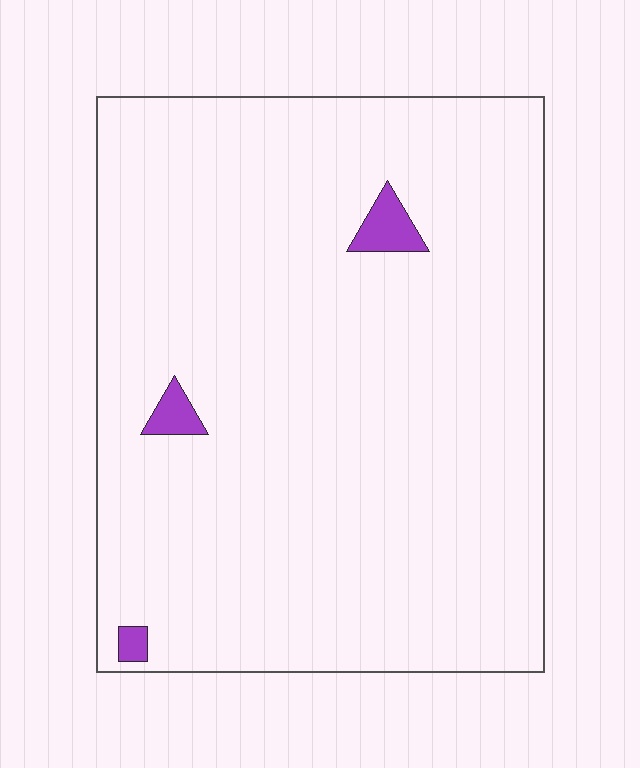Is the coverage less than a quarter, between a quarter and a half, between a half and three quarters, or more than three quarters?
Less than a quarter.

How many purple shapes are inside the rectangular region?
3.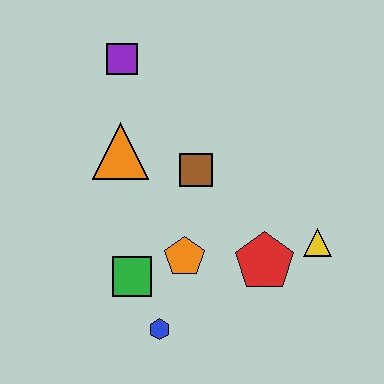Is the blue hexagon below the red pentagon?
Yes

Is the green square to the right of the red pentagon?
No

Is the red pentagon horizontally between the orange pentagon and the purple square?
No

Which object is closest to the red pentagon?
The yellow triangle is closest to the red pentagon.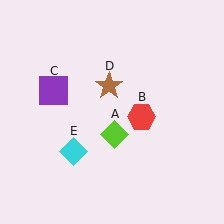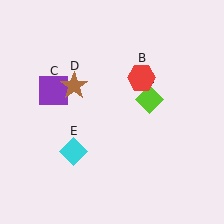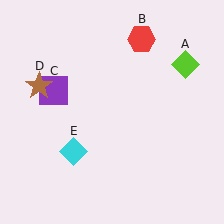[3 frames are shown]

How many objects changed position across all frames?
3 objects changed position: lime diamond (object A), red hexagon (object B), brown star (object D).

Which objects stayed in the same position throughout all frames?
Purple square (object C) and cyan diamond (object E) remained stationary.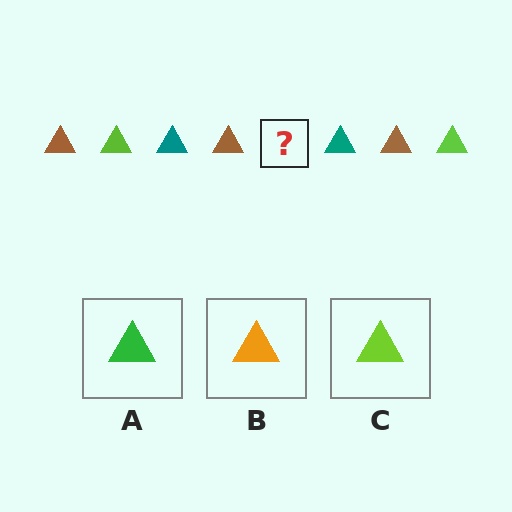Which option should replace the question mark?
Option C.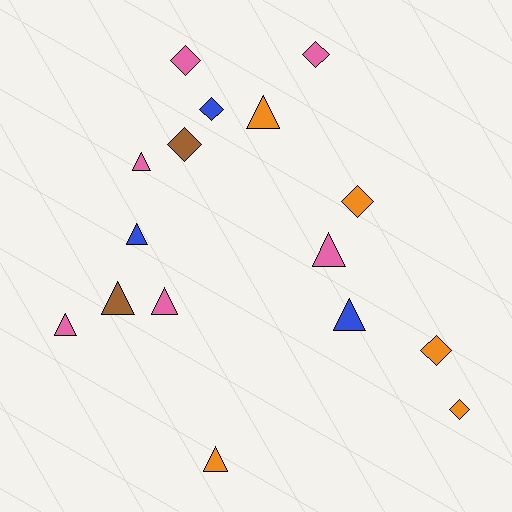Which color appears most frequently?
Pink, with 6 objects.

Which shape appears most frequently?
Triangle, with 9 objects.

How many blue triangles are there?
There are 2 blue triangles.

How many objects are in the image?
There are 16 objects.